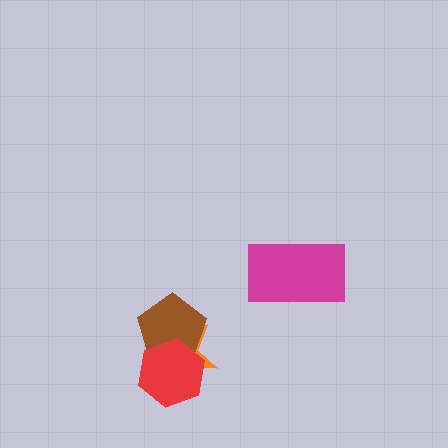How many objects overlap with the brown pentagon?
2 objects overlap with the brown pentagon.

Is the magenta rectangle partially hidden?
No, no other shape covers it.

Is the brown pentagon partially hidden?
Yes, it is partially covered by another shape.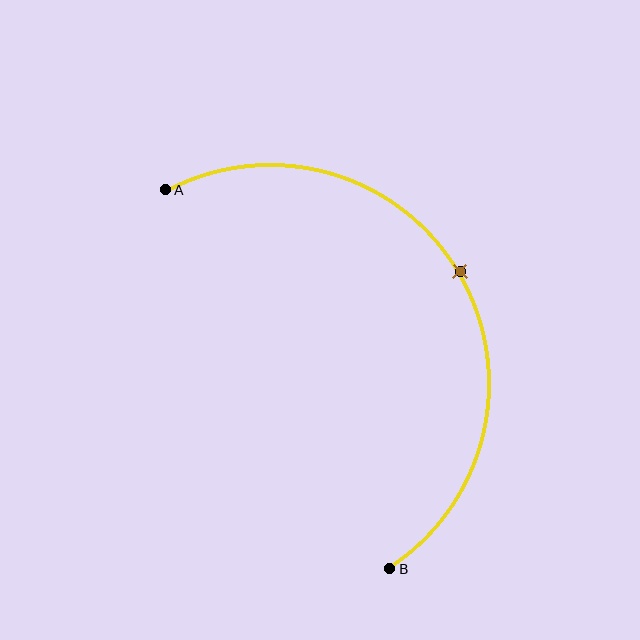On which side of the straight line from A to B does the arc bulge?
The arc bulges to the right of the straight line connecting A and B.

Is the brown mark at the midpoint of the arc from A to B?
Yes. The brown mark lies on the arc at equal arc-length from both A and B — it is the arc midpoint.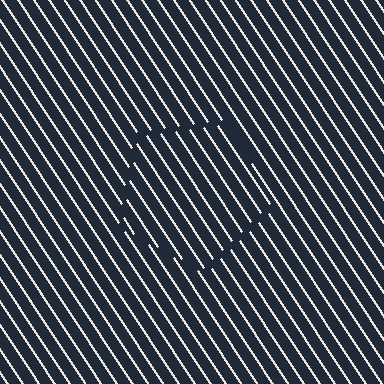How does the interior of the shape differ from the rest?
The interior of the shape contains the same grating, shifted by half a period — the contour is defined by the phase discontinuity where line-ends from the inner and outer gratings abut.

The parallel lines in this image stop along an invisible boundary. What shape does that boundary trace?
An illusory pentagon. The interior of the shape contains the same grating, shifted by half a period — the contour is defined by the phase discontinuity where line-ends from the inner and outer gratings abut.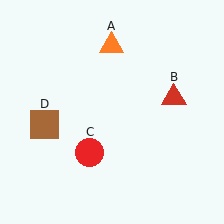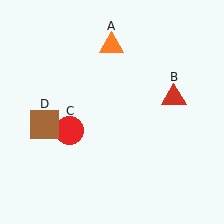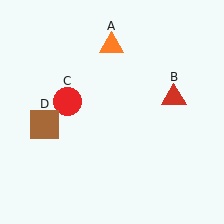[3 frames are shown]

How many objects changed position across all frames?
1 object changed position: red circle (object C).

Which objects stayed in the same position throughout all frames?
Orange triangle (object A) and red triangle (object B) and brown square (object D) remained stationary.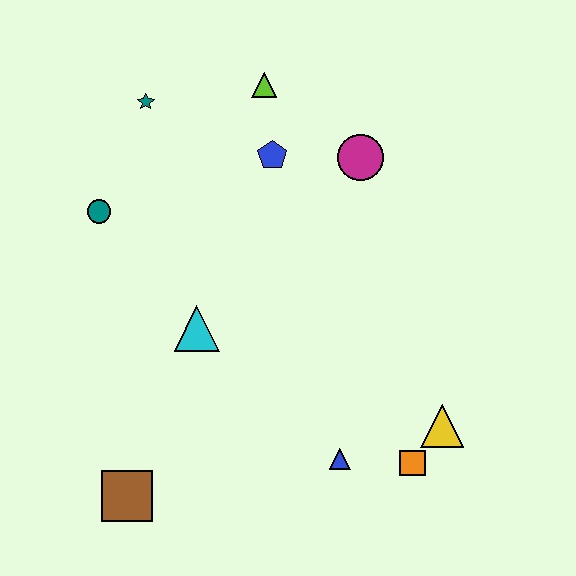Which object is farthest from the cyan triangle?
The yellow triangle is farthest from the cyan triangle.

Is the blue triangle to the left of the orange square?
Yes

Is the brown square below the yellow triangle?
Yes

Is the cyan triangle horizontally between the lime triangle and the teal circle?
Yes